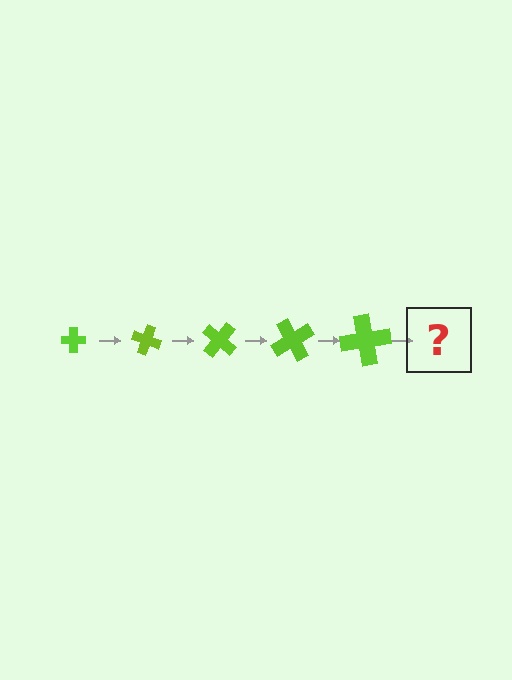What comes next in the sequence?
The next element should be a cross, larger than the previous one and rotated 100 degrees from the start.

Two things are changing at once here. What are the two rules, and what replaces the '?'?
The two rules are that the cross grows larger each step and it rotates 20 degrees each step. The '?' should be a cross, larger than the previous one and rotated 100 degrees from the start.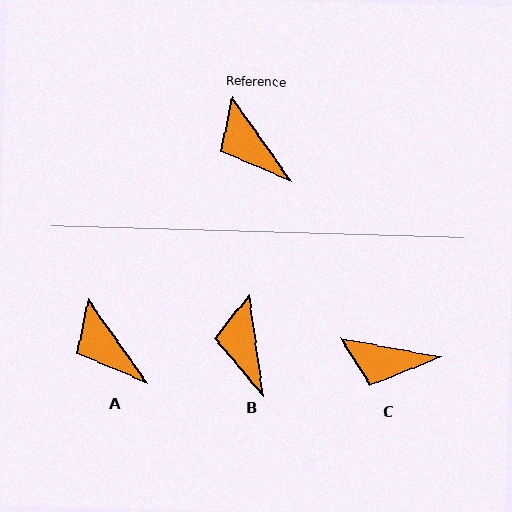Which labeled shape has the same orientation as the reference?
A.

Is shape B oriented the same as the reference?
No, it is off by about 27 degrees.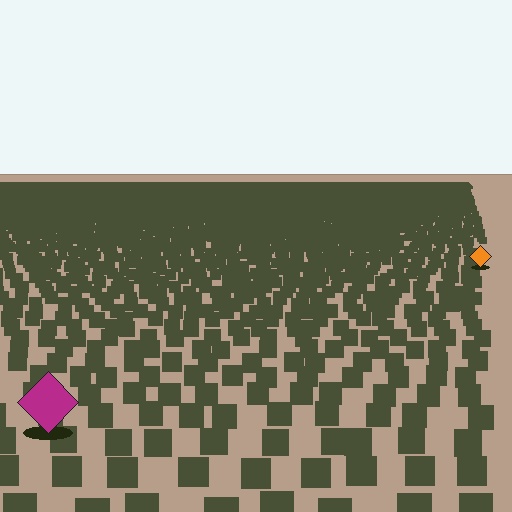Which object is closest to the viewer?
The magenta diamond is closest. The texture marks near it are larger and more spread out.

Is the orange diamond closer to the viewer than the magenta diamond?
No. The magenta diamond is closer — you can tell from the texture gradient: the ground texture is coarser near it.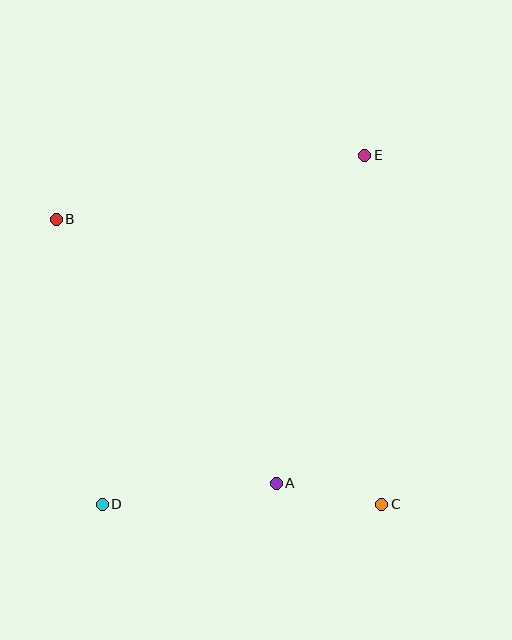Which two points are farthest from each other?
Points D and E are farthest from each other.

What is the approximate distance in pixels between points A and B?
The distance between A and B is approximately 344 pixels.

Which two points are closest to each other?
Points A and C are closest to each other.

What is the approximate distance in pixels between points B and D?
The distance between B and D is approximately 289 pixels.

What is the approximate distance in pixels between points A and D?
The distance between A and D is approximately 175 pixels.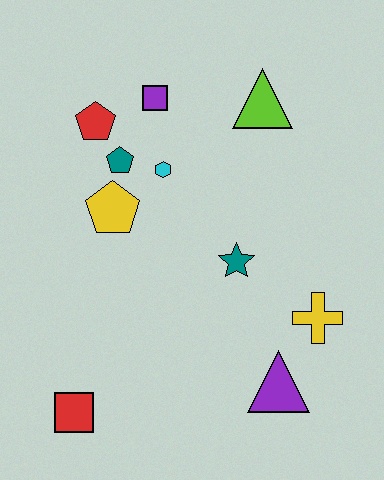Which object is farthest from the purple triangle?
The red pentagon is farthest from the purple triangle.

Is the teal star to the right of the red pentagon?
Yes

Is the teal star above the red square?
Yes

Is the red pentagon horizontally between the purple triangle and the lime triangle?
No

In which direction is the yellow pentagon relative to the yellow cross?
The yellow pentagon is to the left of the yellow cross.